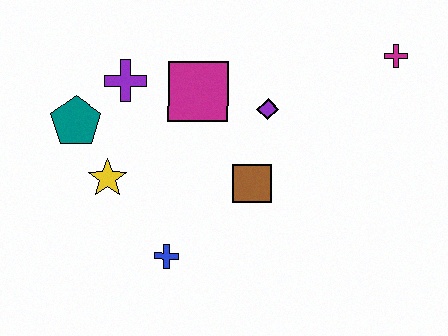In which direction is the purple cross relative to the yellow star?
The purple cross is above the yellow star.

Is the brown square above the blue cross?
Yes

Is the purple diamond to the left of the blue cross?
No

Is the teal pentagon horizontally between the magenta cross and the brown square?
No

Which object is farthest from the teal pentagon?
The magenta cross is farthest from the teal pentagon.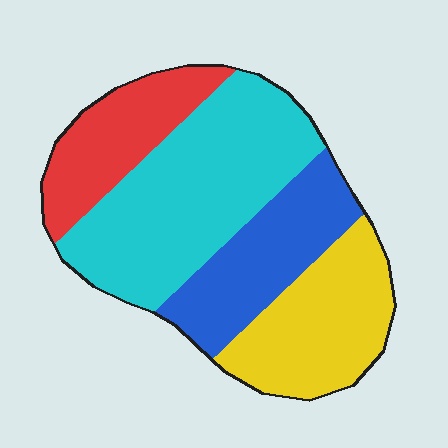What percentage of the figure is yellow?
Yellow covers 23% of the figure.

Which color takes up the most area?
Cyan, at roughly 40%.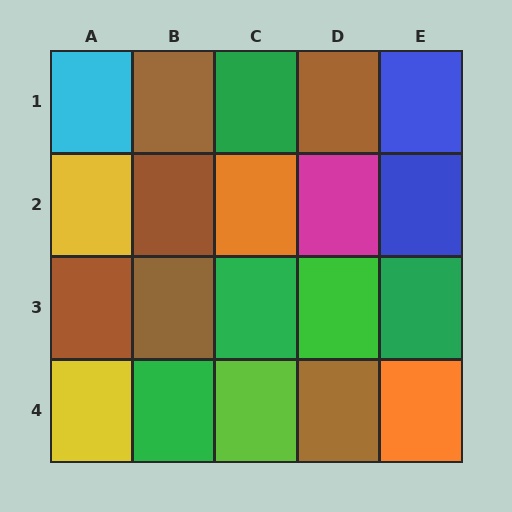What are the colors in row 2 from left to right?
Yellow, brown, orange, magenta, blue.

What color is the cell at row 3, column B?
Brown.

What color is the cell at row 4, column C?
Lime.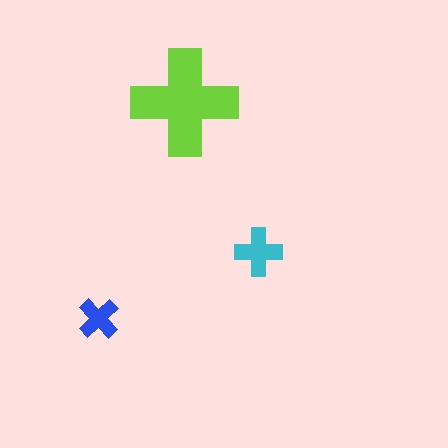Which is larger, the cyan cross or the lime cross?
The lime one.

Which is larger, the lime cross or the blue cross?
The lime one.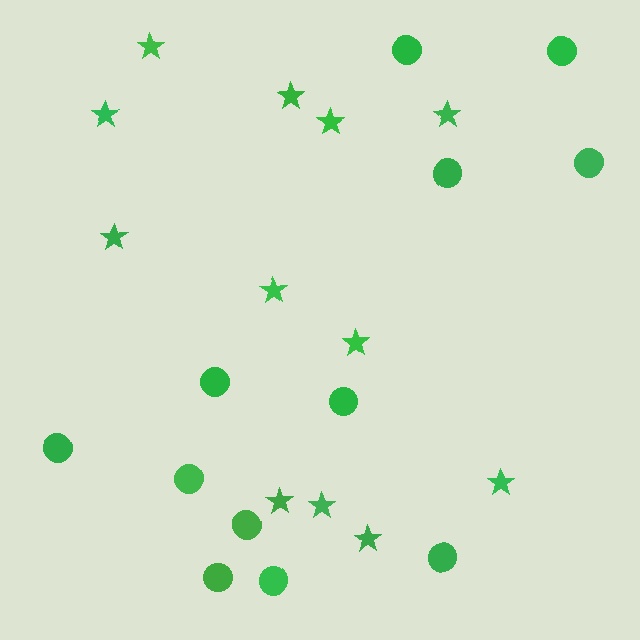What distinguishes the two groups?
There are 2 groups: one group of circles (12) and one group of stars (12).